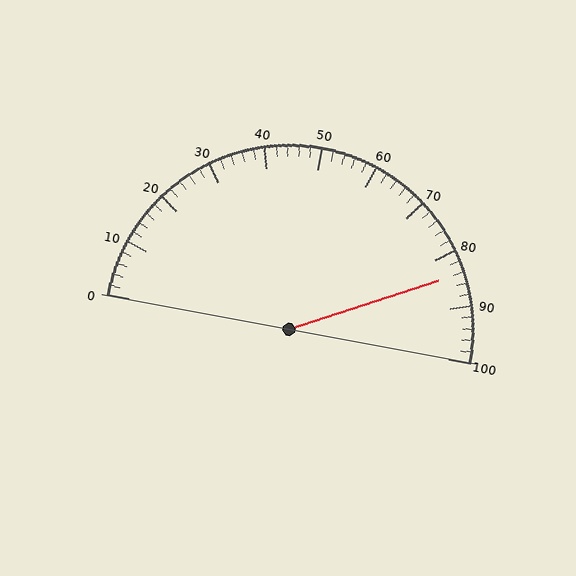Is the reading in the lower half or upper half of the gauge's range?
The reading is in the upper half of the range (0 to 100).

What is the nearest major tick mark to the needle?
The nearest major tick mark is 80.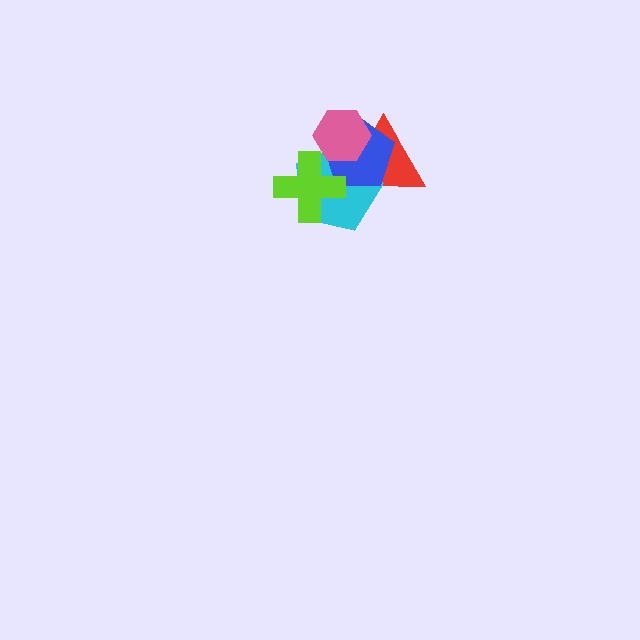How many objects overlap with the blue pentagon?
4 objects overlap with the blue pentagon.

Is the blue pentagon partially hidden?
Yes, it is partially covered by another shape.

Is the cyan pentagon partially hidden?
Yes, it is partially covered by another shape.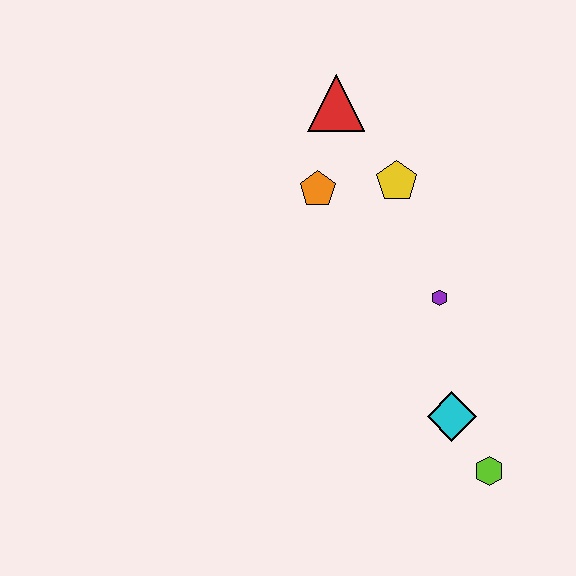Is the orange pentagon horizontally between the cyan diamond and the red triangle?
No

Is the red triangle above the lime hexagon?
Yes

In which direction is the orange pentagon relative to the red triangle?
The orange pentagon is below the red triangle.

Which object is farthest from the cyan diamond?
The red triangle is farthest from the cyan diamond.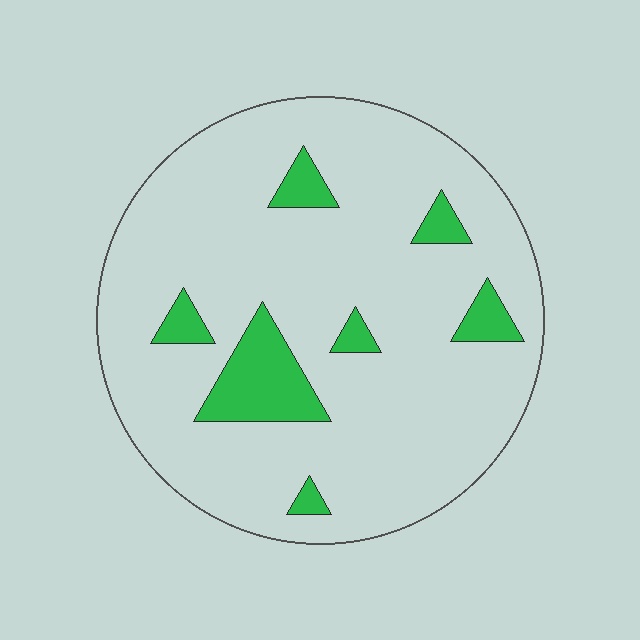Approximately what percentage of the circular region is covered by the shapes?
Approximately 10%.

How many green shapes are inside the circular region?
7.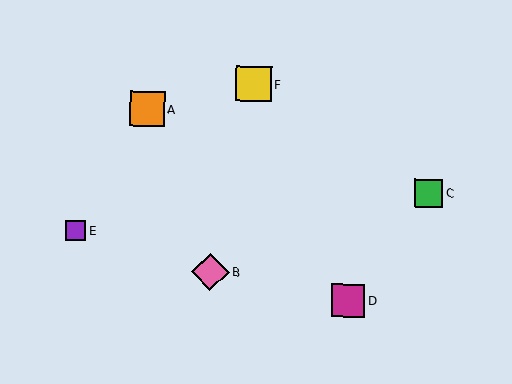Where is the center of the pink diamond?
The center of the pink diamond is at (210, 272).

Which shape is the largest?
The pink diamond (labeled B) is the largest.